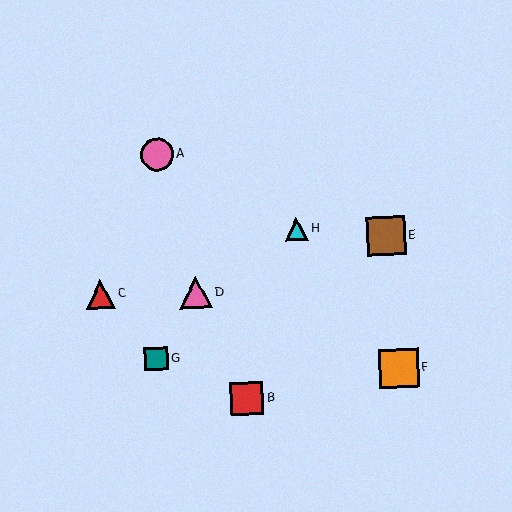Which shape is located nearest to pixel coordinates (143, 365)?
The teal square (labeled G) at (156, 359) is nearest to that location.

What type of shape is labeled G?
Shape G is a teal square.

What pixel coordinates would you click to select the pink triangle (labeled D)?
Click at (196, 293) to select the pink triangle D.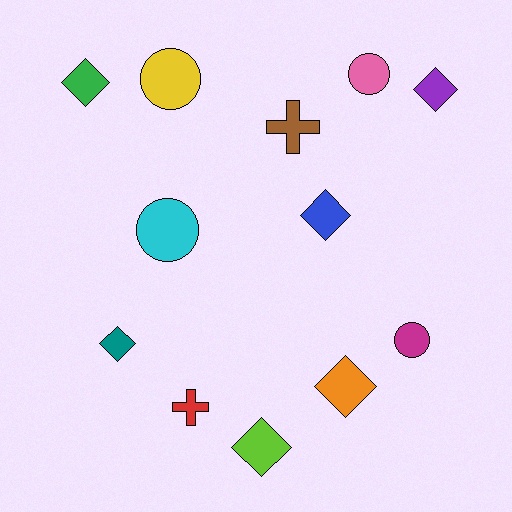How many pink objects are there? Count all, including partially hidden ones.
There is 1 pink object.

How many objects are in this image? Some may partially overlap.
There are 12 objects.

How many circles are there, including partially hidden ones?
There are 4 circles.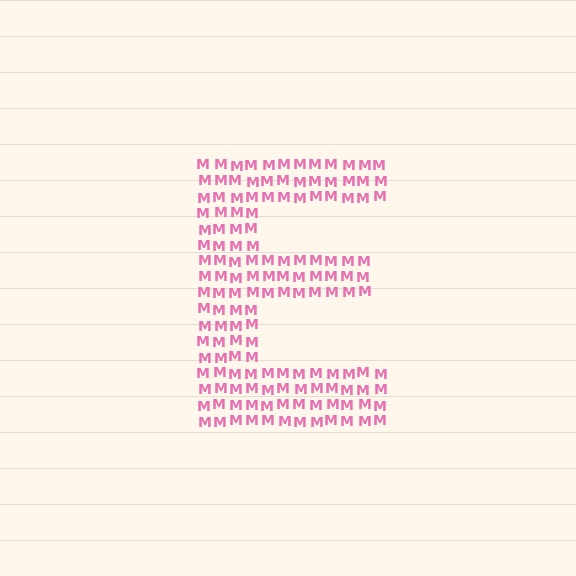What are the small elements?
The small elements are letter M's.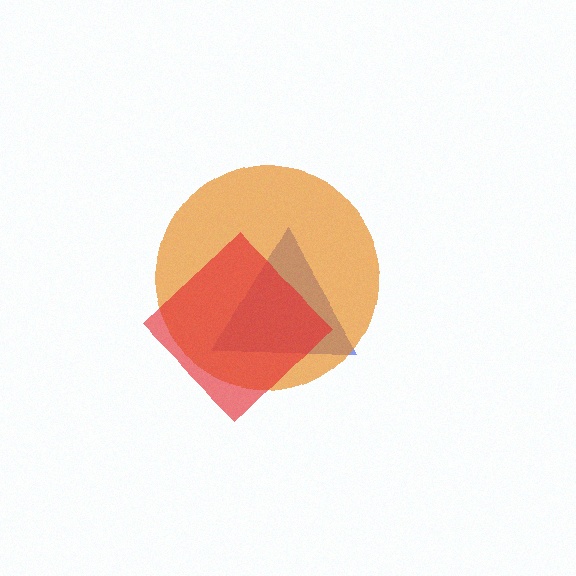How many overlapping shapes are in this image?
There are 3 overlapping shapes in the image.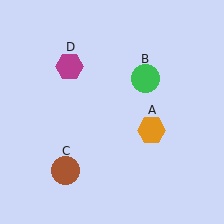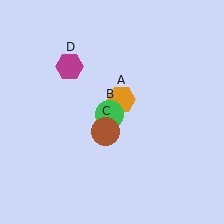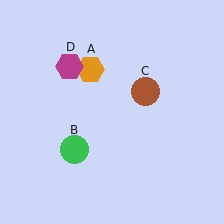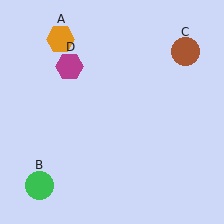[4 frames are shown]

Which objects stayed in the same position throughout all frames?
Magenta hexagon (object D) remained stationary.